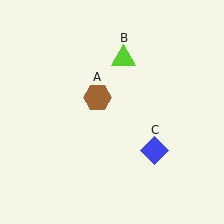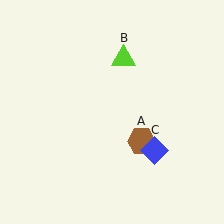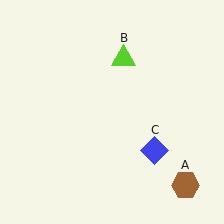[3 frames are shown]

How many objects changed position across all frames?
1 object changed position: brown hexagon (object A).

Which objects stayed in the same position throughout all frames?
Lime triangle (object B) and blue diamond (object C) remained stationary.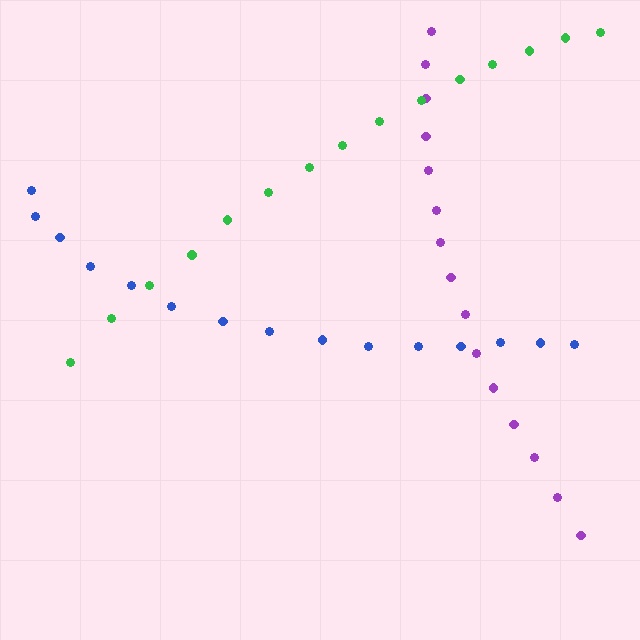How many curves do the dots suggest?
There are 3 distinct paths.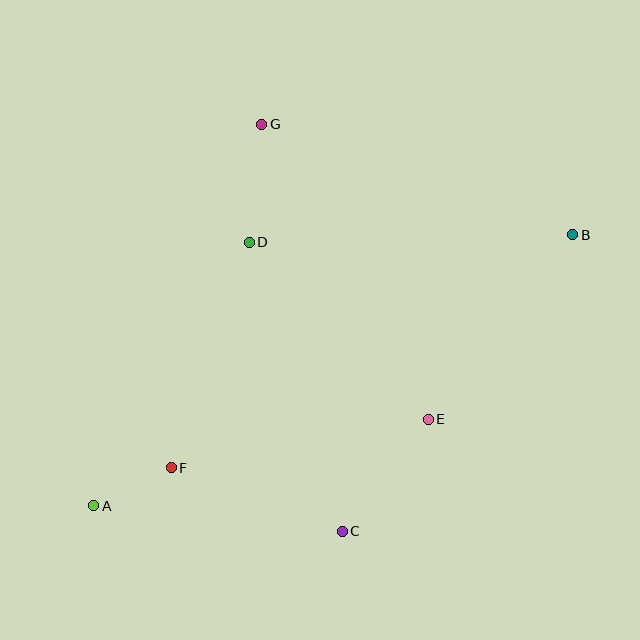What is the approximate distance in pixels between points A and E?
The distance between A and E is approximately 346 pixels.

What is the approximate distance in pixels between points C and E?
The distance between C and E is approximately 141 pixels.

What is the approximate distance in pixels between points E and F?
The distance between E and F is approximately 262 pixels.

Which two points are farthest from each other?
Points A and B are farthest from each other.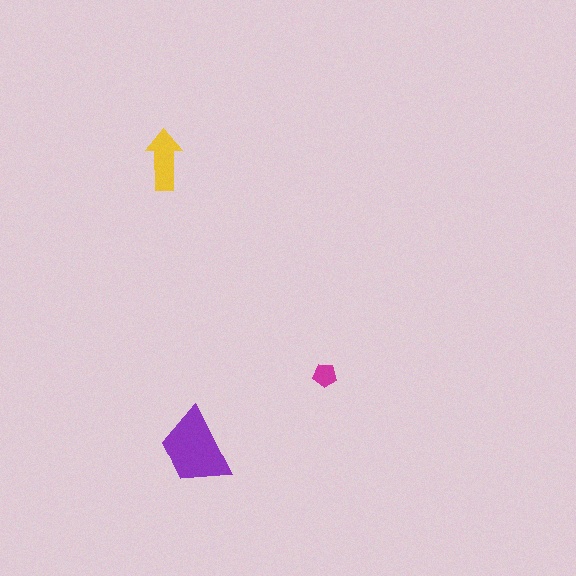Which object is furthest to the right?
The magenta pentagon is rightmost.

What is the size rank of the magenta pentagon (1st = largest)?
3rd.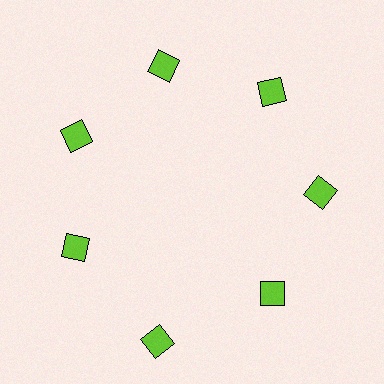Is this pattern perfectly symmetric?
No. The 7 lime squares are arranged in a ring, but one element near the 6 o'clock position is pushed outward from the center, breaking the 7-fold rotational symmetry.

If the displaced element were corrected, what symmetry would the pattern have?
It would have 7-fold rotational symmetry — the pattern would map onto itself every 51 degrees.